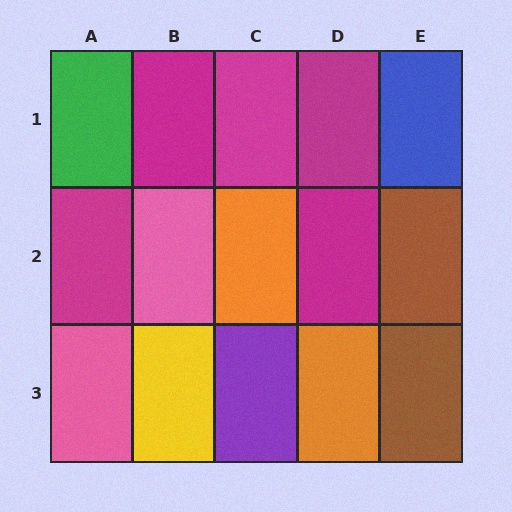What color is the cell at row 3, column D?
Orange.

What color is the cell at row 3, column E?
Brown.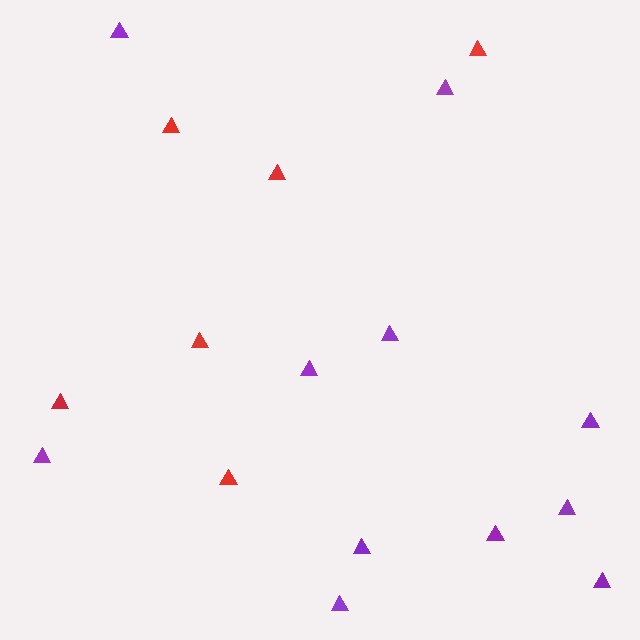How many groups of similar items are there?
There are 2 groups: one group of red triangles (6) and one group of purple triangles (11).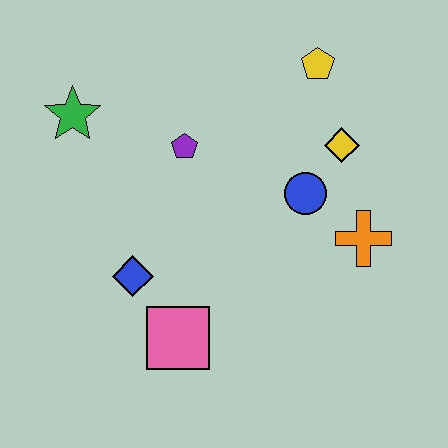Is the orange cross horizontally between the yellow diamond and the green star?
No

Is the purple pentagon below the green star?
Yes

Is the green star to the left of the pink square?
Yes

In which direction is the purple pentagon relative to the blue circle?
The purple pentagon is to the left of the blue circle.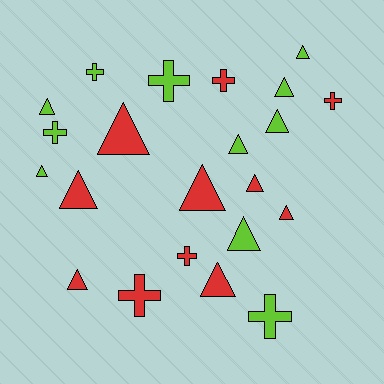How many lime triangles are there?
There are 7 lime triangles.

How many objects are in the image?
There are 22 objects.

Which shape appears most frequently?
Triangle, with 14 objects.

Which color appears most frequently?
Red, with 11 objects.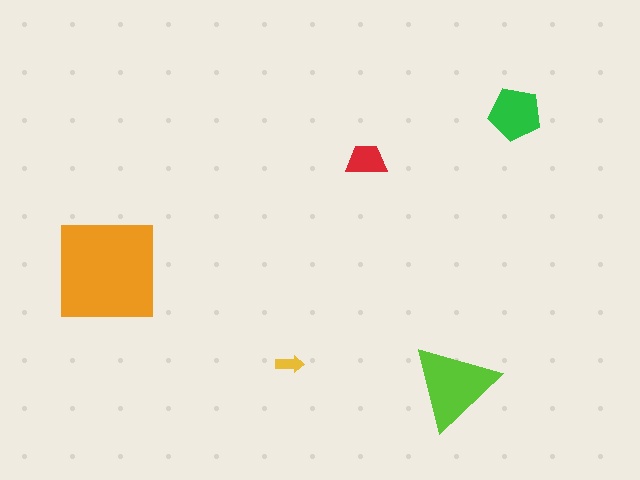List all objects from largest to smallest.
The orange square, the lime triangle, the green pentagon, the red trapezoid, the yellow arrow.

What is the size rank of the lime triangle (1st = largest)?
2nd.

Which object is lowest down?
The lime triangle is bottommost.